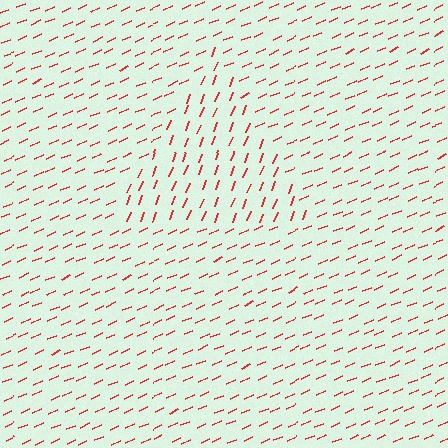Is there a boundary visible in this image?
Yes, there is a texture boundary formed by a change in line orientation.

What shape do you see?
I see a triangle.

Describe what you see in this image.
The image is filled with small red line segments. A triangle region in the image has lines oriented differently from the surrounding lines, creating a visible texture boundary.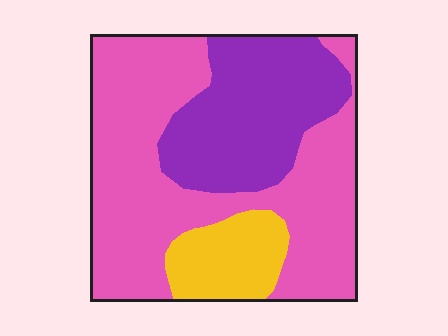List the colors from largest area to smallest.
From largest to smallest: pink, purple, yellow.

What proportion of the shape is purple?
Purple covers 30% of the shape.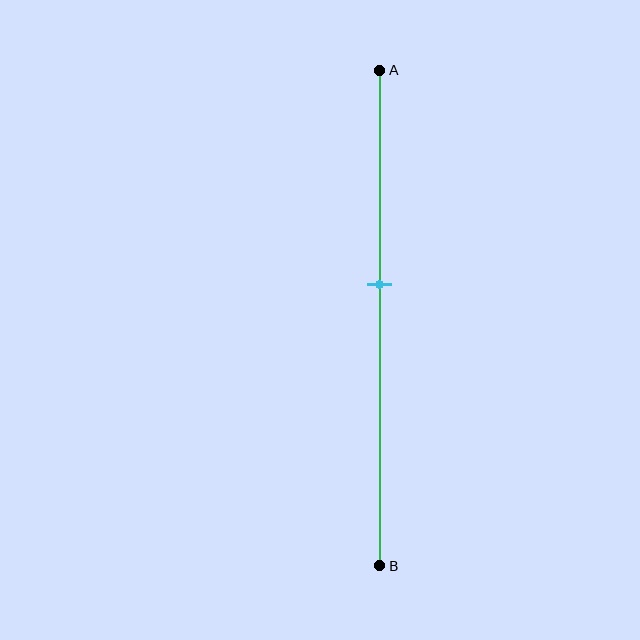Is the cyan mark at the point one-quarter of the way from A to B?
No, the mark is at about 45% from A, not at the 25% one-quarter point.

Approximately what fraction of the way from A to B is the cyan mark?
The cyan mark is approximately 45% of the way from A to B.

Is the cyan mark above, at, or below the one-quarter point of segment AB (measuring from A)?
The cyan mark is below the one-quarter point of segment AB.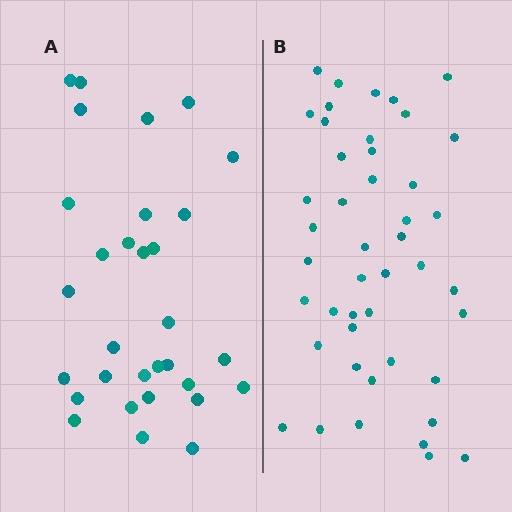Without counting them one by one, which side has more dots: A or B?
Region B (the right region) has more dots.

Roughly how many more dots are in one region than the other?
Region B has approximately 15 more dots than region A.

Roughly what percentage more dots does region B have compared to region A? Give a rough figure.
About 45% more.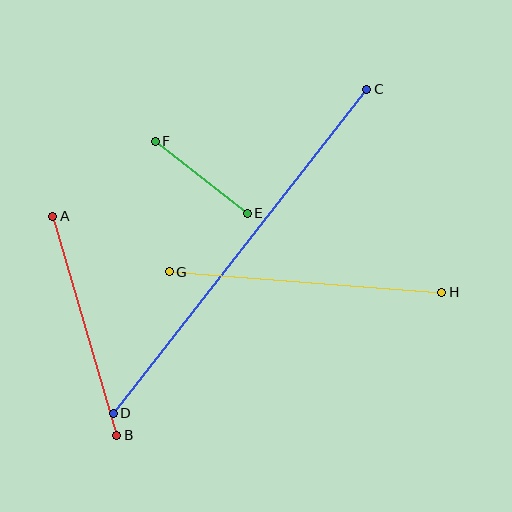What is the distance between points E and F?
The distance is approximately 117 pixels.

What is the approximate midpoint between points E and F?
The midpoint is at approximately (201, 177) pixels.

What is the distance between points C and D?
The distance is approximately 411 pixels.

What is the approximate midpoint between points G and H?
The midpoint is at approximately (305, 282) pixels.